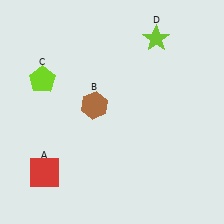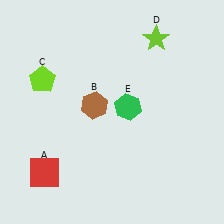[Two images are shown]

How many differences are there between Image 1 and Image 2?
There is 1 difference between the two images.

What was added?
A green hexagon (E) was added in Image 2.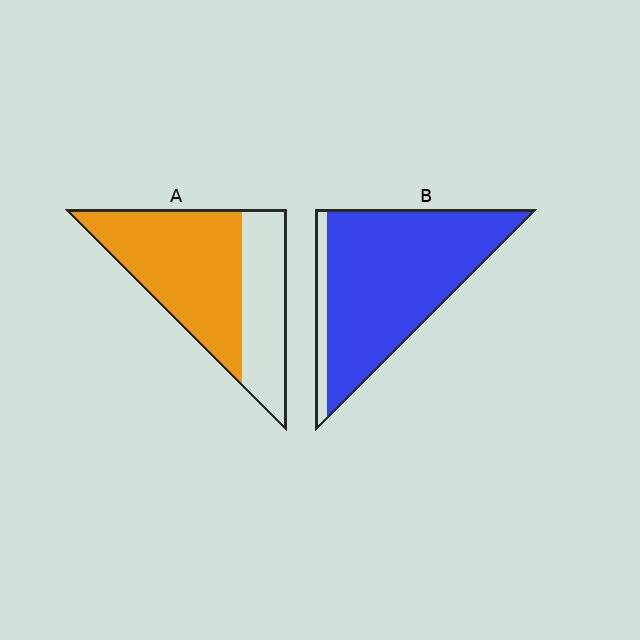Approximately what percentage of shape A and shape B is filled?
A is approximately 65% and B is approximately 90%.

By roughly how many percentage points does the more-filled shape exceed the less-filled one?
By roughly 25 percentage points (B over A).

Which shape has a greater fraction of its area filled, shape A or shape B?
Shape B.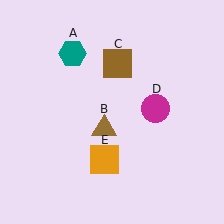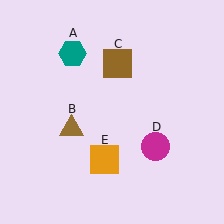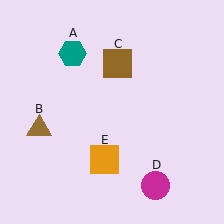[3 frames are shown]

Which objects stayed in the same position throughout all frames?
Teal hexagon (object A) and brown square (object C) and orange square (object E) remained stationary.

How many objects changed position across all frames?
2 objects changed position: brown triangle (object B), magenta circle (object D).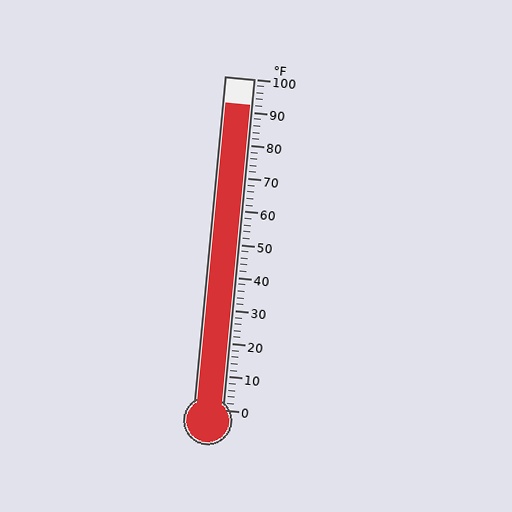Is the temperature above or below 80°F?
The temperature is above 80°F.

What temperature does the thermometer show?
The thermometer shows approximately 92°F.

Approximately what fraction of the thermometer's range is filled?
The thermometer is filled to approximately 90% of its range.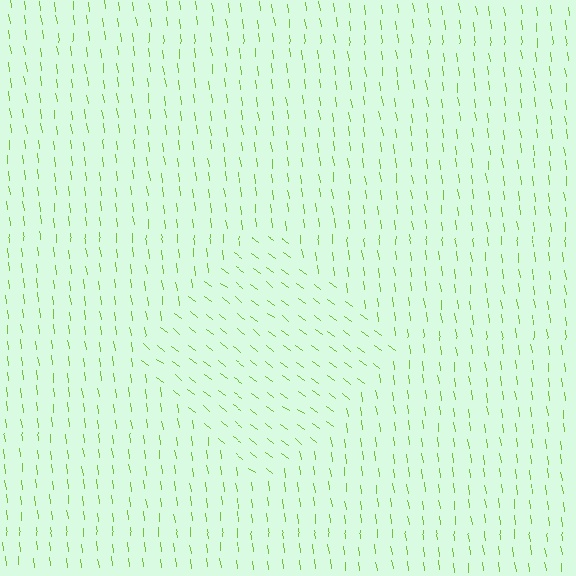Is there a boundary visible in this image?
Yes, there is a texture boundary formed by a change in line orientation.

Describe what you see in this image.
The image is filled with small lime line segments. A diamond region in the image has lines oriented differently from the surrounding lines, creating a visible texture boundary.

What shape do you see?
I see a diamond.